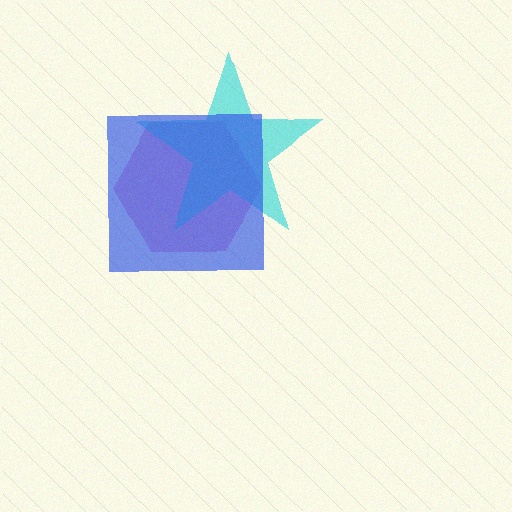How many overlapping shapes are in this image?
There are 3 overlapping shapes in the image.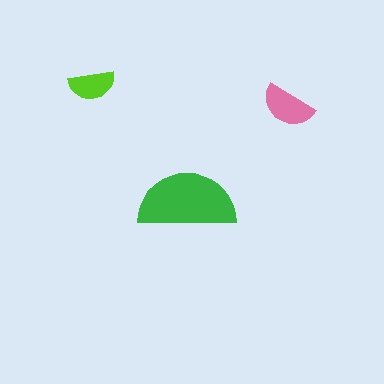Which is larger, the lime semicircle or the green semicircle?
The green one.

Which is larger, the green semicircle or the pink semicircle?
The green one.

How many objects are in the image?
There are 3 objects in the image.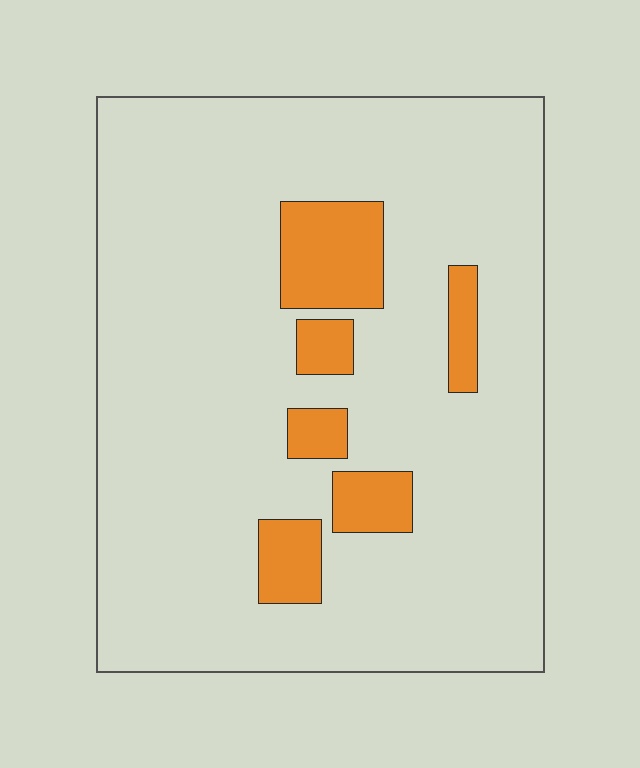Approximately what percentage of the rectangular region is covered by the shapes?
Approximately 10%.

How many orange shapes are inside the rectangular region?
6.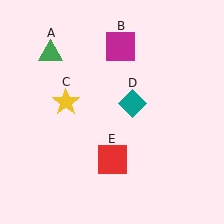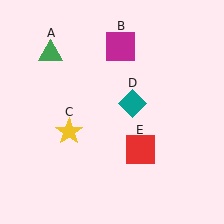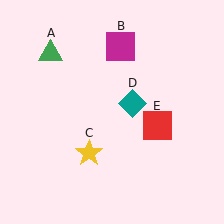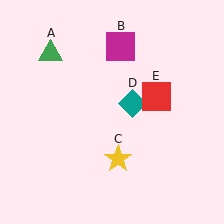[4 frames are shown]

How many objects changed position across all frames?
2 objects changed position: yellow star (object C), red square (object E).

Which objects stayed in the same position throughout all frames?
Green triangle (object A) and magenta square (object B) and teal diamond (object D) remained stationary.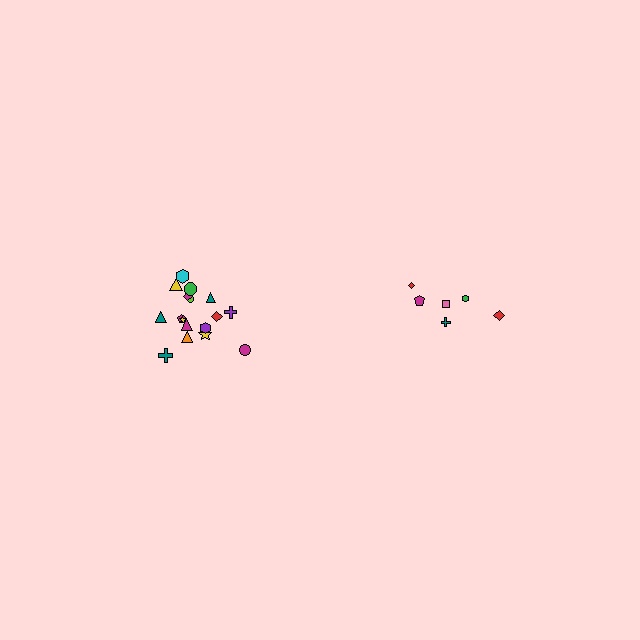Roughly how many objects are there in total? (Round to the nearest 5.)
Roughly 25 objects in total.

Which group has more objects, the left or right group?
The left group.